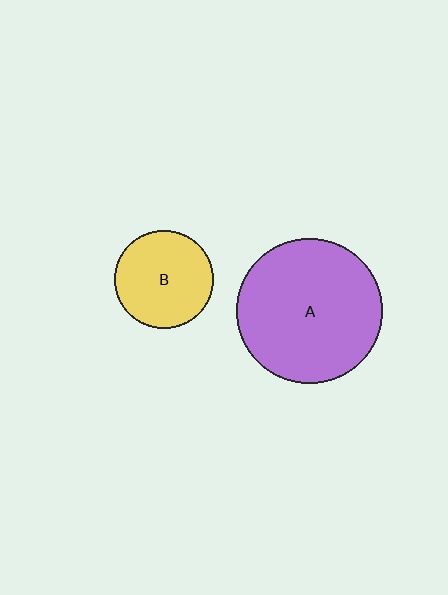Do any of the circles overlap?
No, none of the circles overlap.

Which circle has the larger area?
Circle A (purple).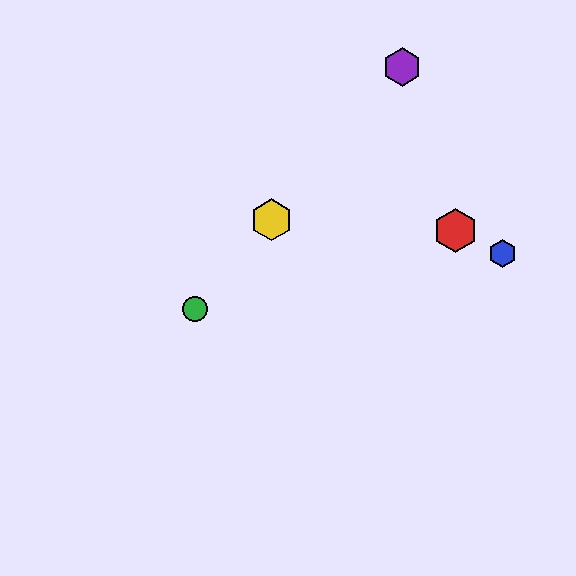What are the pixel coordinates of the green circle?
The green circle is at (195, 309).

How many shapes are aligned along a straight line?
3 shapes (the green circle, the yellow hexagon, the purple hexagon) are aligned along a straight line.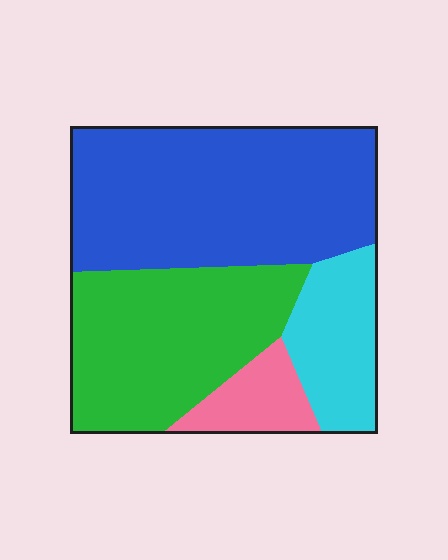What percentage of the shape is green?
Green covers about 30% of the shape.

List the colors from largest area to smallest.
From largest to smallest: blue, green, cyan, pink.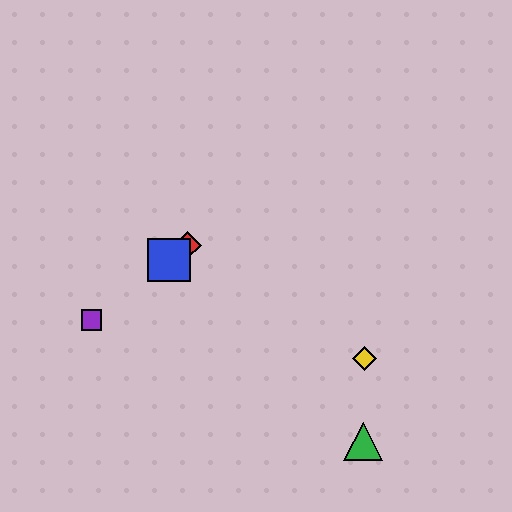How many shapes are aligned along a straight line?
3 shapes (the red diamond, the blue square, the purple square) are aligned along a straight line.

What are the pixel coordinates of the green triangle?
The green triangle is at (363, 441).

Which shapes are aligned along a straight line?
The red diamond, the blue square, the purple square are aligned along a straight line.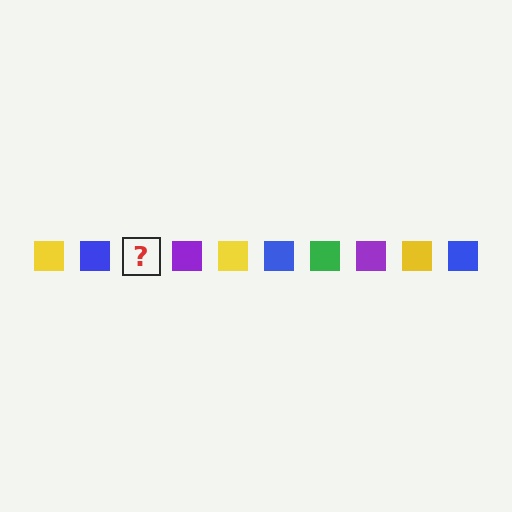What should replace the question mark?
The question mark should be replaced with a green square.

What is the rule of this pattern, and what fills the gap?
The rule is that the pattern cycles through yellow, blue, green, purple squares. The gap should be filled with a green square.